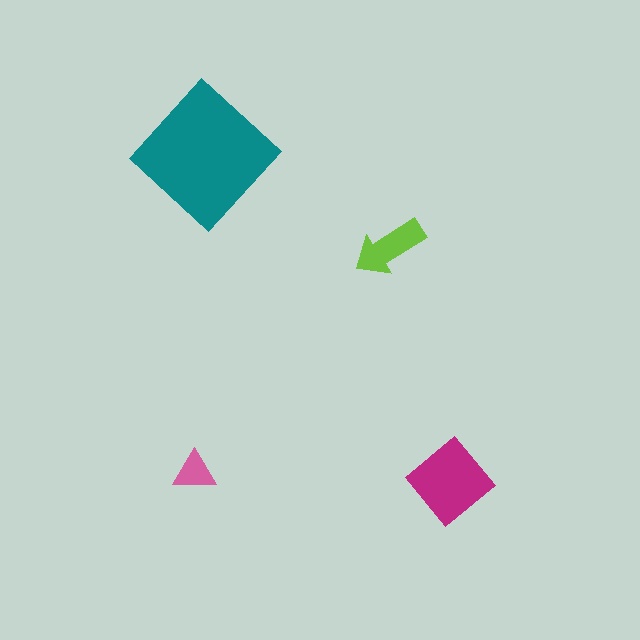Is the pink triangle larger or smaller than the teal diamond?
Smaller.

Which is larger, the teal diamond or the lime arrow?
The teal diamond.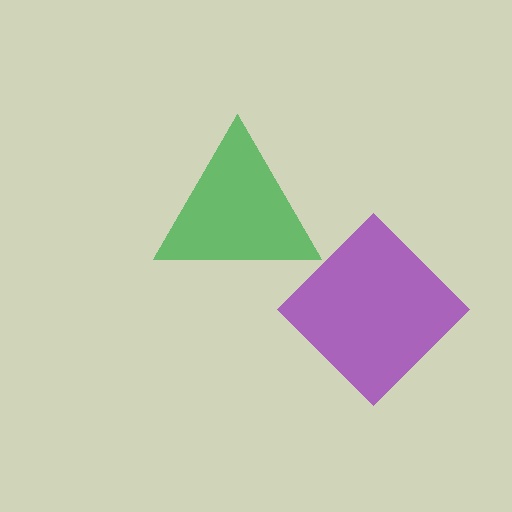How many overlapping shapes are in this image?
There are 2 overlapping shapes in the image.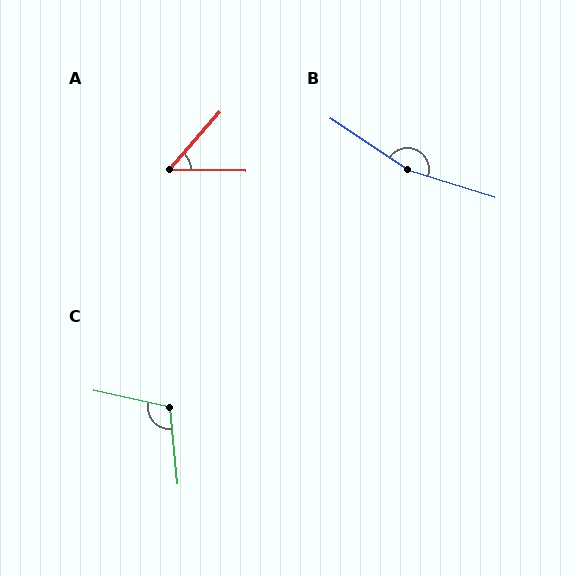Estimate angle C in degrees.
Approximately 107 degrees.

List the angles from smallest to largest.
A (50°), C (107°), B (164°).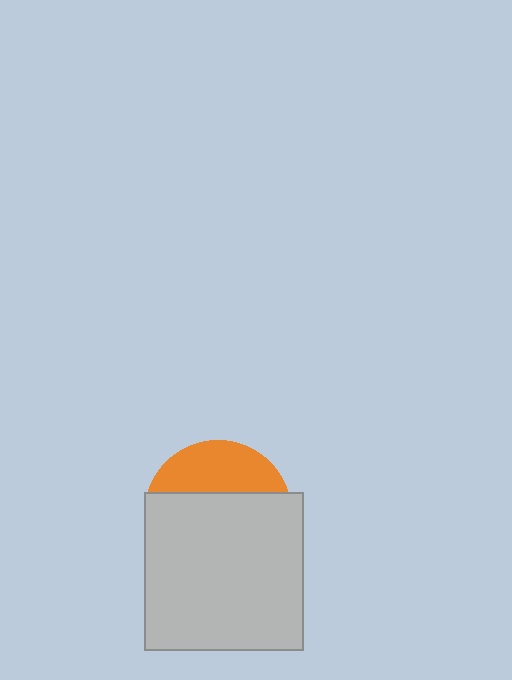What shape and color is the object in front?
The object in front is a light gray square.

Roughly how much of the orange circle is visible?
A small part of it is visible (roughly 31%).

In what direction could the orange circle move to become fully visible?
The orange circle could move up. That would shift it out from behind the light gray square entirely.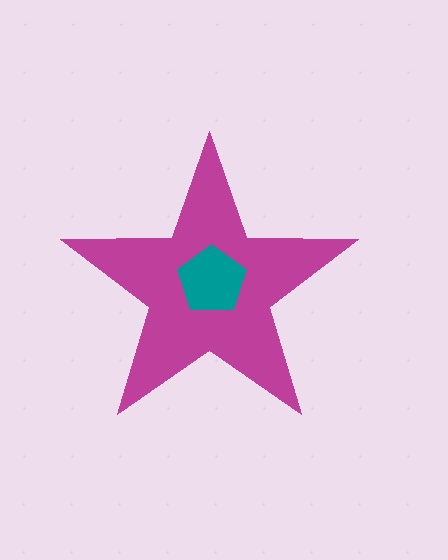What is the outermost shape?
The magenta star.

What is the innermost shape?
The teal pentagon.